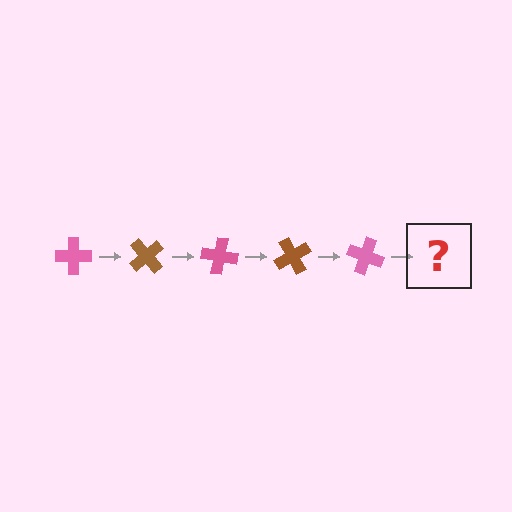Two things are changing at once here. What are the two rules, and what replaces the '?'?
The two rules are that it rotates 50 degrees each step and the color cycles through pink and brown. The '?' should be a brown cross, rotated 250 degrees from the start.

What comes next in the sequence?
The next element should be a brown cross, rotated 250 degrees from the start.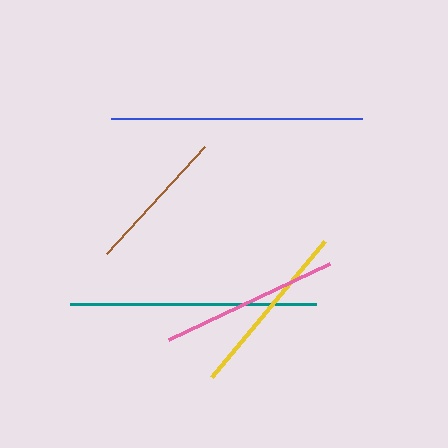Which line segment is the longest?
The blue line is the longest at approximately 252 pixels.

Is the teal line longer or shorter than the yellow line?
The teal line is longer than the yellow line.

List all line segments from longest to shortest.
From longest to shortest: blue, teal, pink, yellow, brown.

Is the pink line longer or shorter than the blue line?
The blue line is longer than the pink line.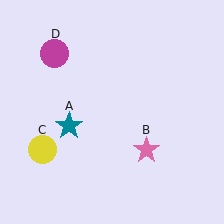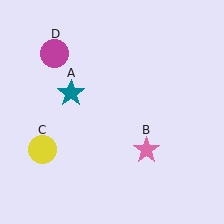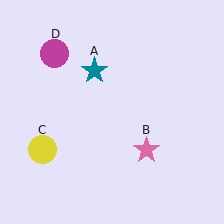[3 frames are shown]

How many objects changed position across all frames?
1 object changed position: teal star (object A).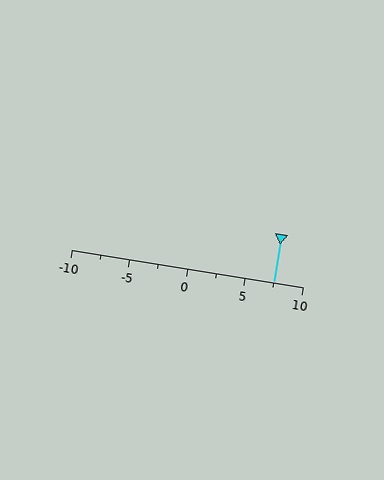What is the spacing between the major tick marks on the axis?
The major ticks are spaced 5 apart.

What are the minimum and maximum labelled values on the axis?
The axis runs from -10 to 10.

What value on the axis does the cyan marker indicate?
The marker indicates approximately 7.5.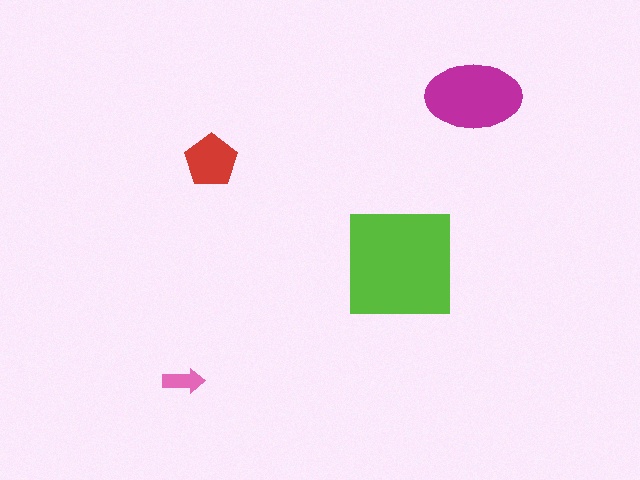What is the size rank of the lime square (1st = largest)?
1st.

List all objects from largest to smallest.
The lime square, the magenta ellipse, the red pentagon, the pink arrow.